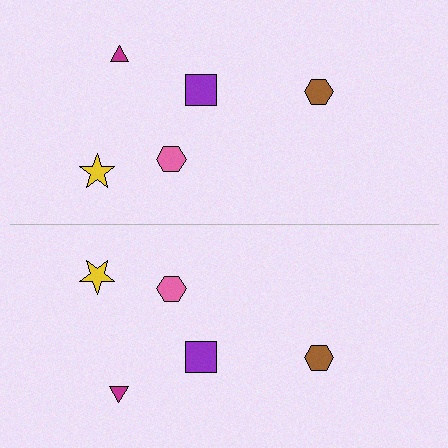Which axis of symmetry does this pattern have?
The pattern has a horizontal axis of symmetry running through the center of the image.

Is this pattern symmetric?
Yes, this pattern has bilateral (reflection) symmetry.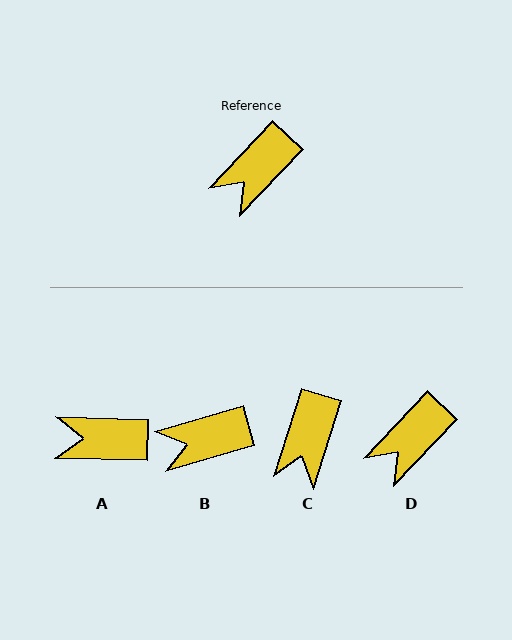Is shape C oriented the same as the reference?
No, it is off by about 26 degrees.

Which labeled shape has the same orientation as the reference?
D.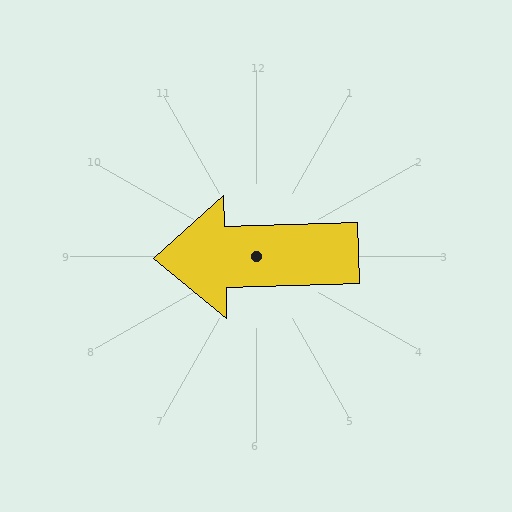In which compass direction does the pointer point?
West.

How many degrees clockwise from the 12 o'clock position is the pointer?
Approximately 268 degrees.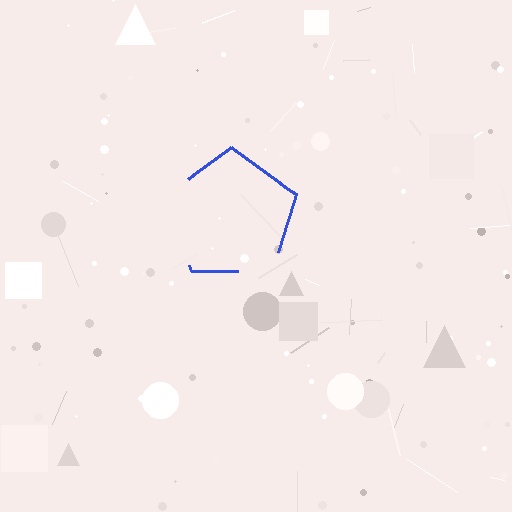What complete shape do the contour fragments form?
The contour fragments form a pentagon.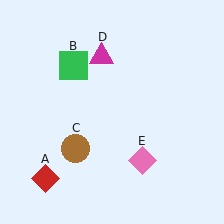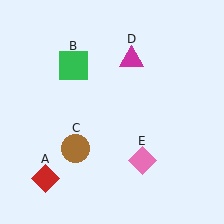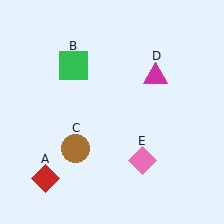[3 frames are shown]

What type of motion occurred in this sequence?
The magenta triangle (object D) rotated clockwise around the center of the scene.